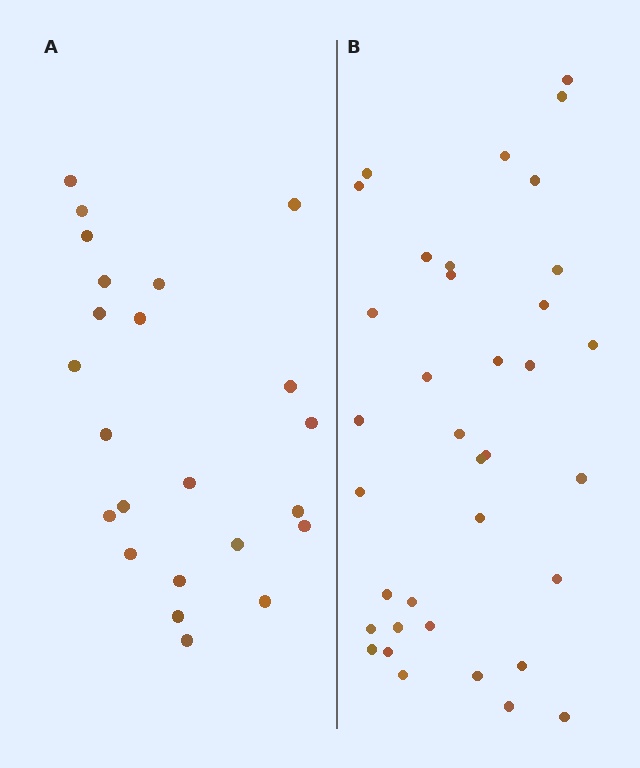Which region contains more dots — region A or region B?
Region B (the right region) has more dots.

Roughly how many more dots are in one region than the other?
Region B has approximately 15 more dots than region A.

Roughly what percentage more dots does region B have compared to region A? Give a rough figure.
About 55% more.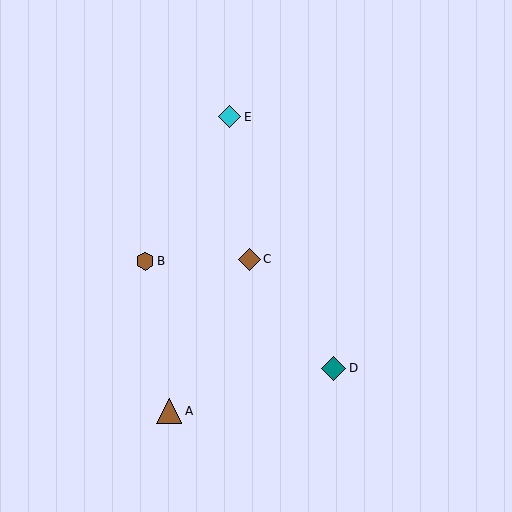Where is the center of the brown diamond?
The center of the brown diamond is at (249, 259).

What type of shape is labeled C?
Shape C is a brown diamond.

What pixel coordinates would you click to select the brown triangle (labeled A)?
Click at (169, 411) to select the brown triangle A.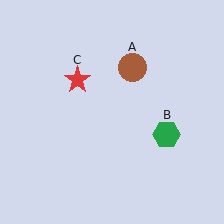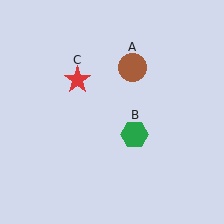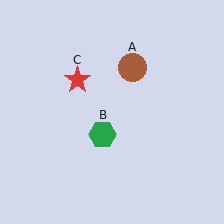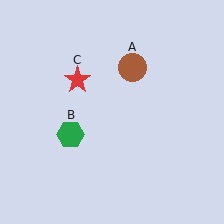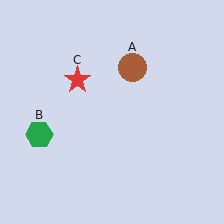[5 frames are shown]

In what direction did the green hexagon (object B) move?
The green hexagon (object B) moved left.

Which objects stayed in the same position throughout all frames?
Brown circle (object A) and red star (object C) remained stationary.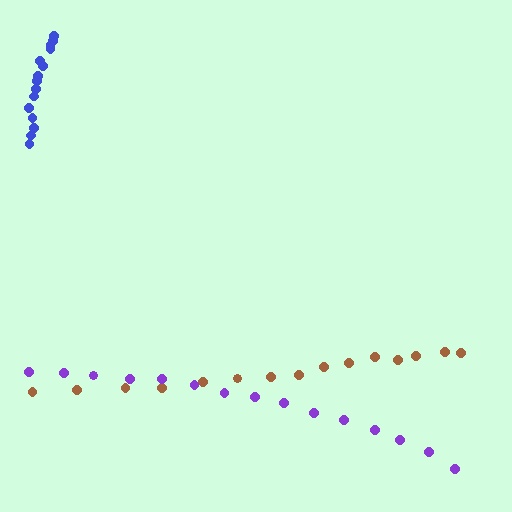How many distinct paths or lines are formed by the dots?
There are 3 distinct paths.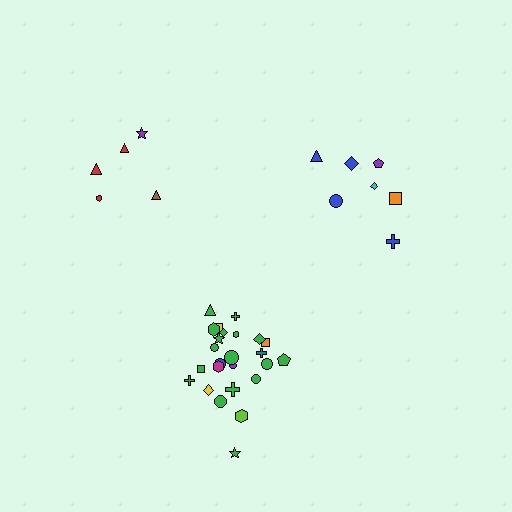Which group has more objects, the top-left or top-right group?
The top-right group.